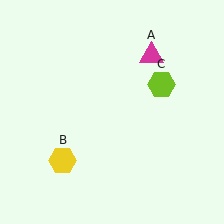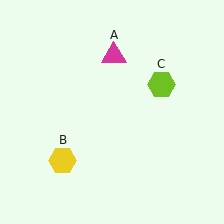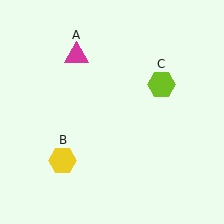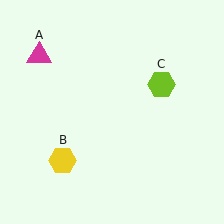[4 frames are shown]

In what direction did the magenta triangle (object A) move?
The magenta triangle (object A) moved left.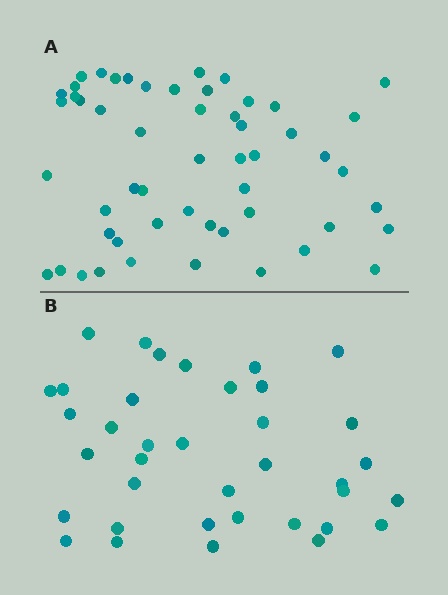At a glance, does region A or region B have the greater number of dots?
Region A (the top region) has more dots.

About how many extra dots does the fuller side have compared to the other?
Region A has approximately 15 more dots than region B.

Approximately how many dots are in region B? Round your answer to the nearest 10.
About 40 dots. (The exact count is 37, which rounds to 40.)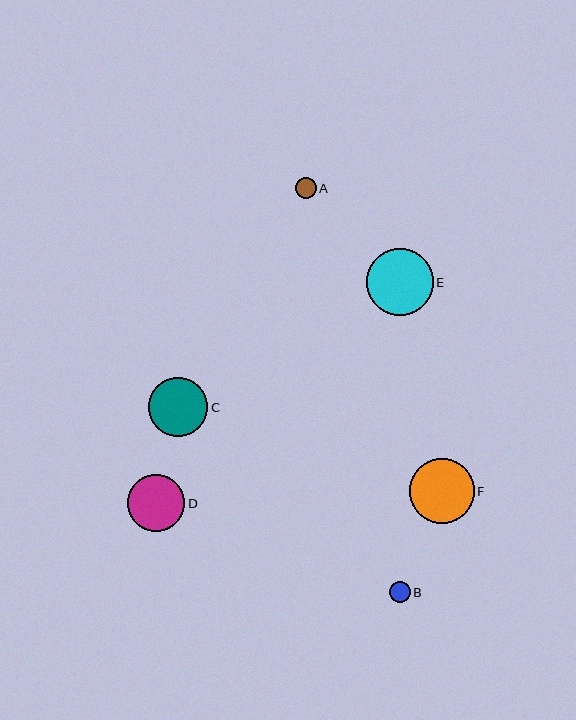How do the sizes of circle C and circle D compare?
Circle C and circle D are approximately the same size.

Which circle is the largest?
Circle E is the largest with a size of approximately 67 pixels.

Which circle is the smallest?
Circle B is the smallest with a size of approximately 21 pixels.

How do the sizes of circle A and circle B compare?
Circle A and circle B are approximately the same size.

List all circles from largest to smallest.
From largest to smallest: E, F, C, D, A, B.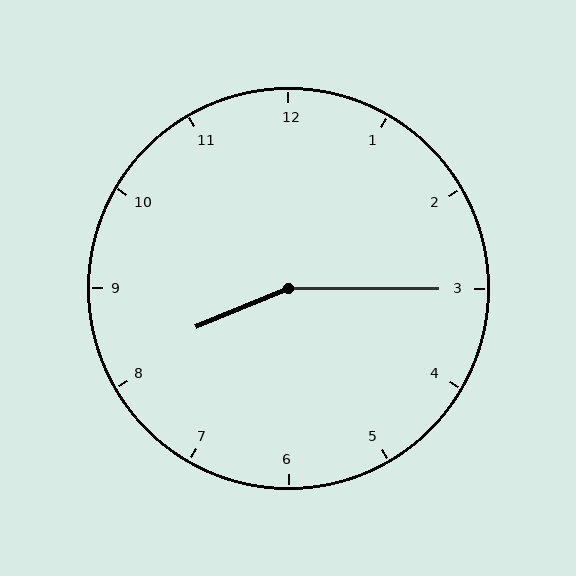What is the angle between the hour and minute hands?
Approximately 158 degrees.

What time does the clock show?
8:15.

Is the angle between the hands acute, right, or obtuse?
It is obtuse.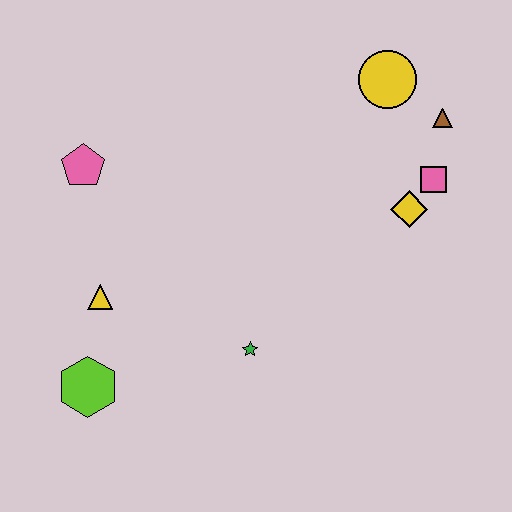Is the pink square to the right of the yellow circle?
Yes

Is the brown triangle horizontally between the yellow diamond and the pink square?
No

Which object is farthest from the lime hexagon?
The brown triangle is farthest from the lime hexagon.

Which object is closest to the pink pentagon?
The yellow triangle is closest to the pink pentagon.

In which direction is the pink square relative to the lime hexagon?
The pink square is to the right of the lime hexagon.